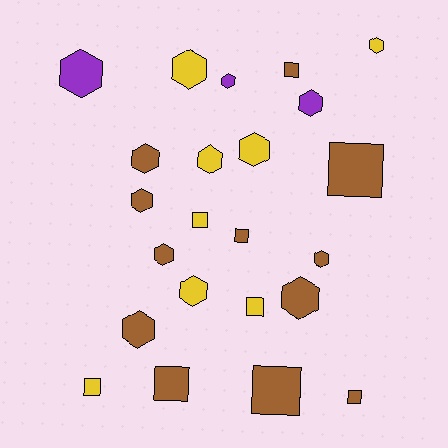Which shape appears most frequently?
Hexagon, with 14 objects.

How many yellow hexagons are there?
There are 5 yellow hexagons.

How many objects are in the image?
There are 23 objects.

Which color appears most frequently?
Brown, with 12 objects.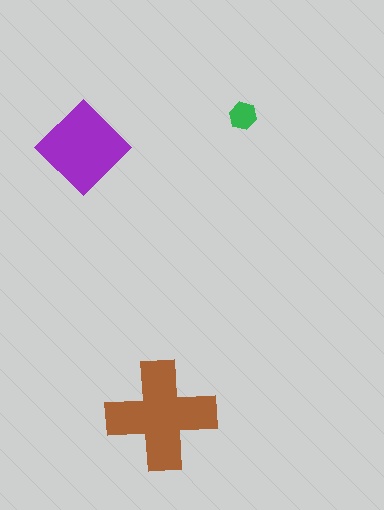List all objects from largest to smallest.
The brown cross, the purple diamond, the green hexagon.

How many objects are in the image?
There are 3 objects in the image.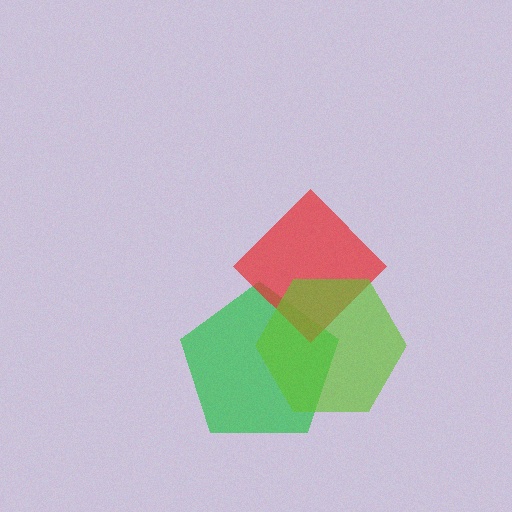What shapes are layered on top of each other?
The layered shapes are: a green pentagon, a red diamond, a lime hexagon.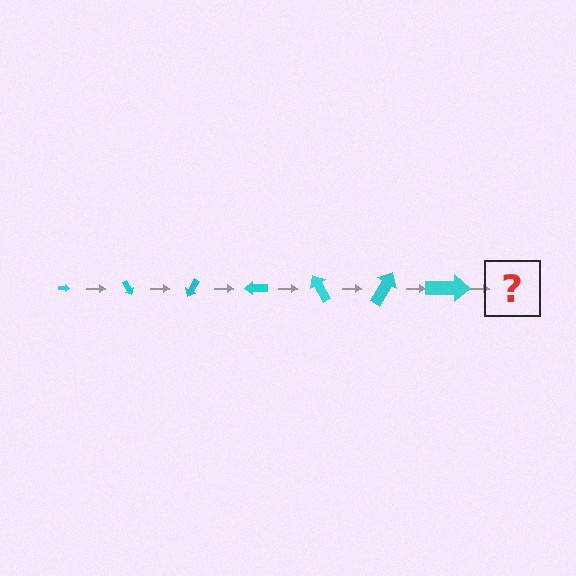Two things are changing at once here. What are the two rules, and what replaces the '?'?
The two rules are that the arrow grows larger each step and it rotates 60 degrees each step. The '?' should be an arrow, larger than the previous one and rotated 420 degrees from the start.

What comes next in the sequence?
The next element should be an arrow, larger than the previous one and rotated 420 degrees from the start.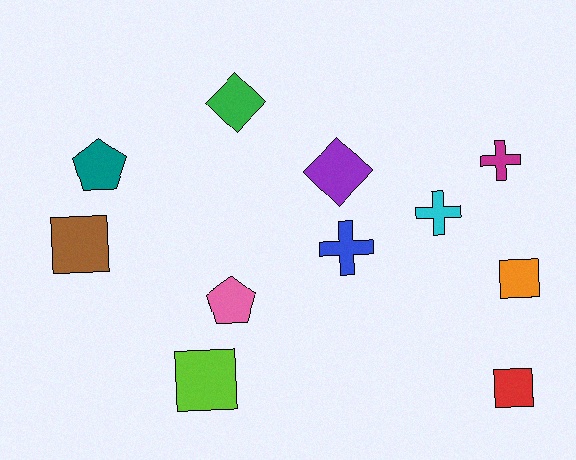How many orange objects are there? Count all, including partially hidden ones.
There is 1 orange object.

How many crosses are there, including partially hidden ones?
There are 3 crosses.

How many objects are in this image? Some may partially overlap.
There are 11 objects.